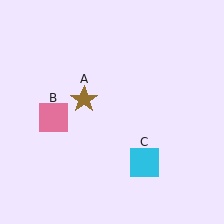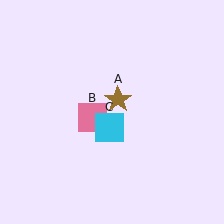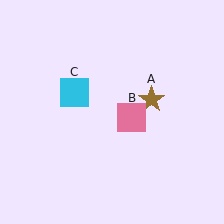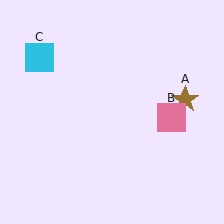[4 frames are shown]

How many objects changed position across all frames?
3 objects changed position: brown star (object A), pink square (object B), cyan square (object C).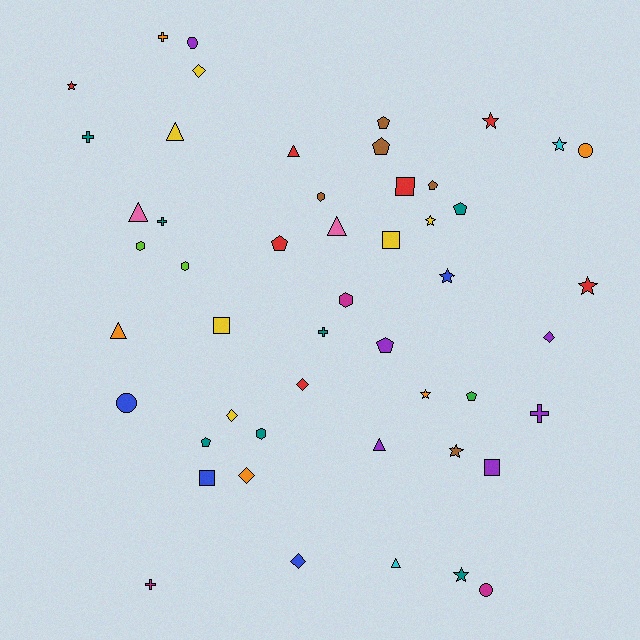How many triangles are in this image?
There are 7 triangles.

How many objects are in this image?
There are 50 objects.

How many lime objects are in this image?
There are 2 lime objects.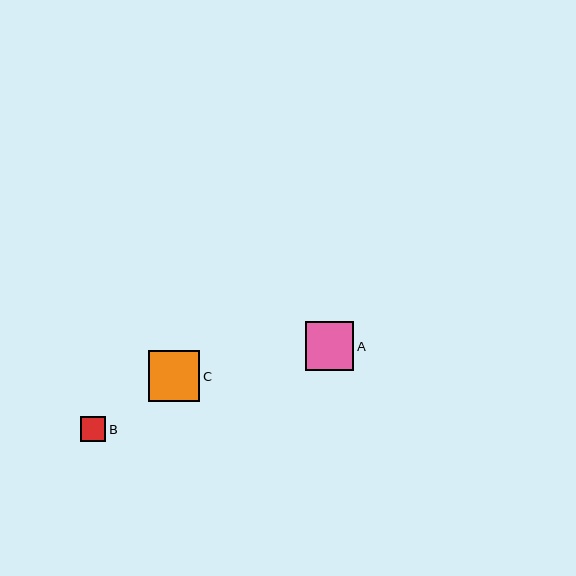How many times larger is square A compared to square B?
Square A is approximately 1.9 times the size of square B.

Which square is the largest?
Square C is the largest with a size of approximately 51 pixels.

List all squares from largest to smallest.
From largest to smallest: C, A, B.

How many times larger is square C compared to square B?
Square C is approximately 2.0 times the size of square B.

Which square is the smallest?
Square B is the smallest with a size of approximately 25 pixels.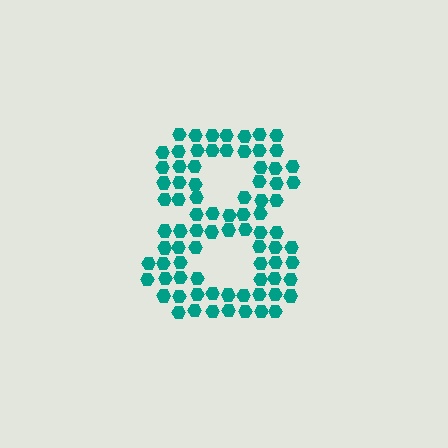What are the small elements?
The small elements are hexagons.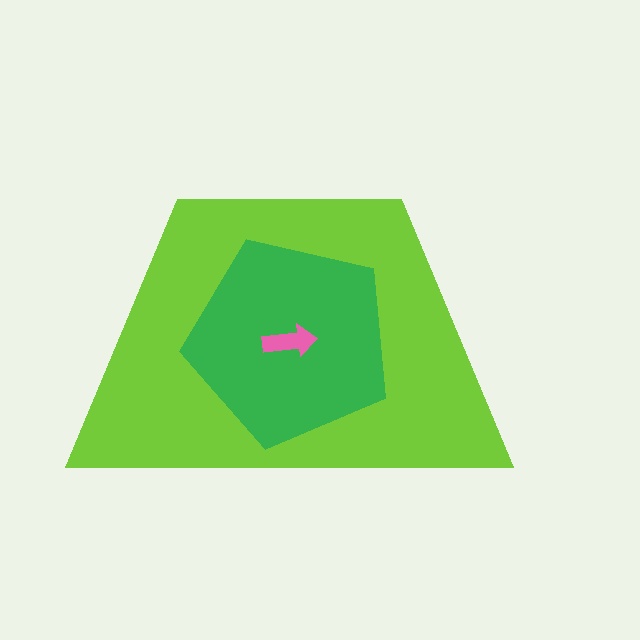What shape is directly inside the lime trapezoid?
The green pentagon.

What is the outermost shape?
The lime trapezoid.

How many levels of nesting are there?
3.